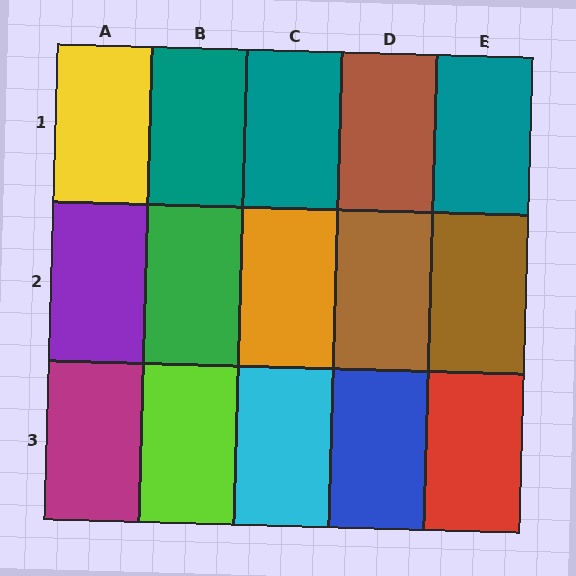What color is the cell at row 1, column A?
Yellow.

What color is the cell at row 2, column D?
Brown.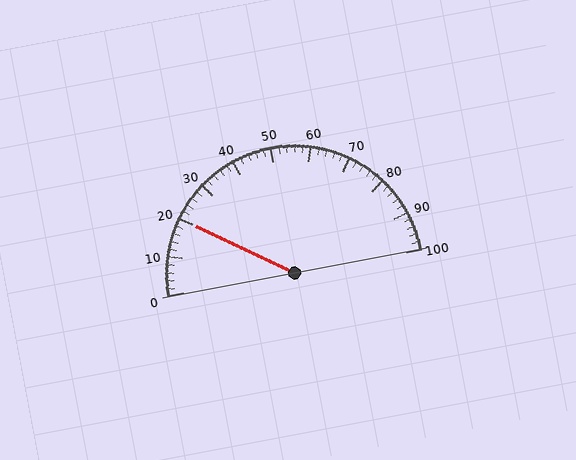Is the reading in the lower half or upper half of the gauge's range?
The reading is in the lower half of the range (0 to 100).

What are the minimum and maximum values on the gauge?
The gauge ranges from 0 to 100.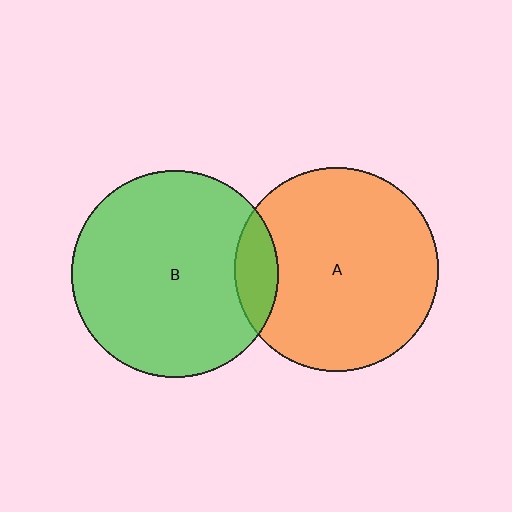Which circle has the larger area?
Circle B (green).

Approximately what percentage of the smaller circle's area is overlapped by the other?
Approximately 10%.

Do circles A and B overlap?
Yes.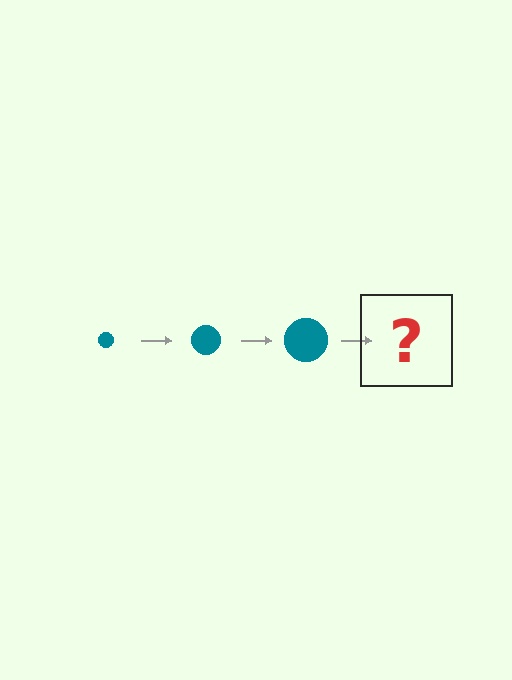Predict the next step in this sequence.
The next step is a teal circle, larger than the previous one.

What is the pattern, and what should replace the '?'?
The pattern is that the circle gets progressively larger each step. The '?' should be a teal circle, larger than the previous one.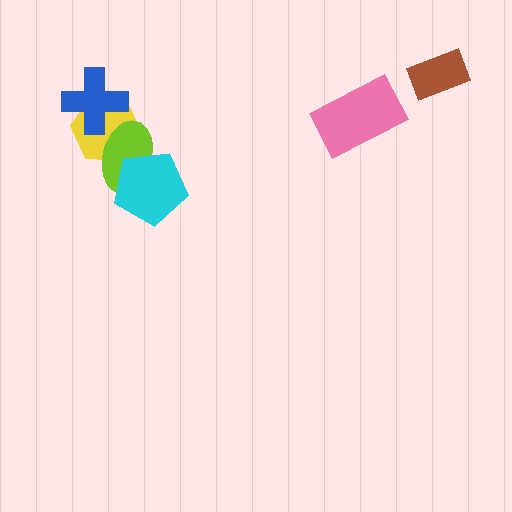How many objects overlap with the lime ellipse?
2 objects overlap with the lime ellipse.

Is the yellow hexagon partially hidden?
Yes, it is partially covered by another shape.